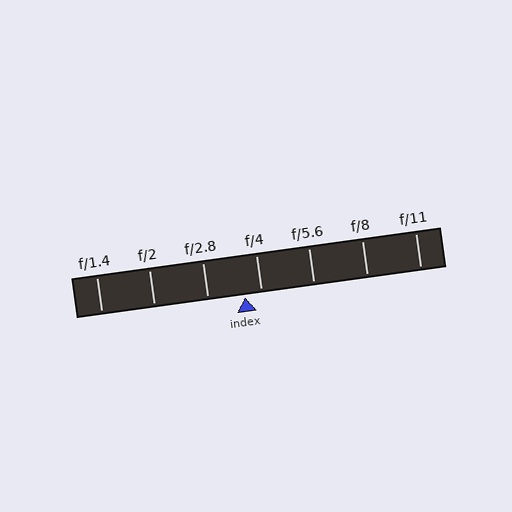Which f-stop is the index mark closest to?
The index mark is closest to f/4.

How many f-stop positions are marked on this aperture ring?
There are 7 f-stop positions marked.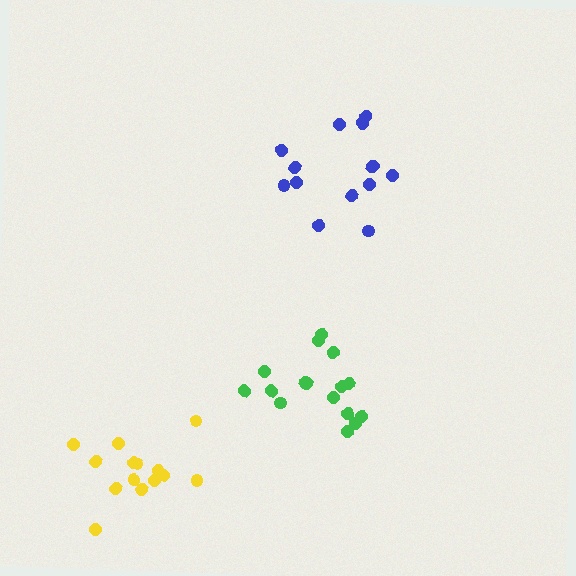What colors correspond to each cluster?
The clusters are colored: green, blue, yellow.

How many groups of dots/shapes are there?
There are 3 groups.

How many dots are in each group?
Group 1: 16 dots, Group 2: 14 dots, Group 3: 14 dots (44 total).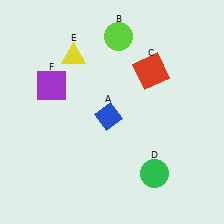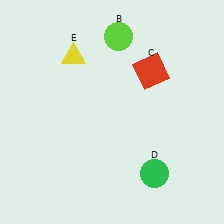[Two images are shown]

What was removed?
The blue diamond (A), the purple square (F) were removed in Image 2.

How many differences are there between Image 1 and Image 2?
There are 2 differences between the two images.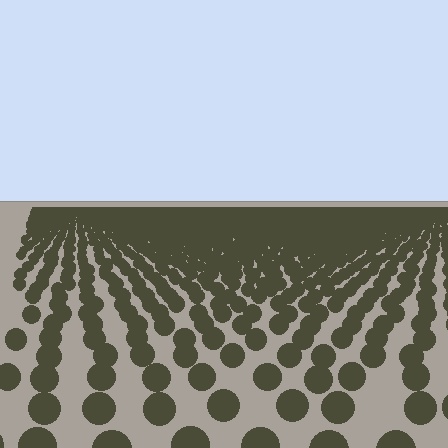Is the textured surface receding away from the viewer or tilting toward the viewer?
The surface is receding away from the viewer. Texture elements get smaller and denser toward the top.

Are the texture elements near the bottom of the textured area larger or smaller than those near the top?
Larger. Near the bottom, elements are closer to the viewer and appear at a bigger on-screen size.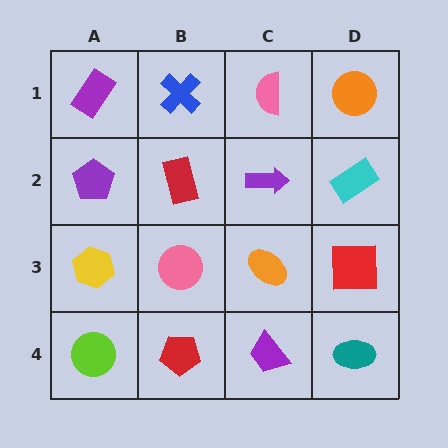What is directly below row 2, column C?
An orange ellipse.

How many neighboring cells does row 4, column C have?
3.